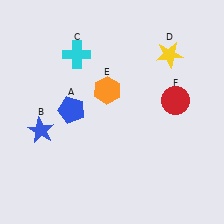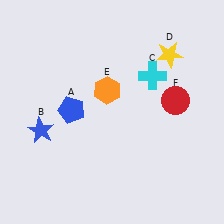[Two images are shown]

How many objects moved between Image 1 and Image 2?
1 object moved between the two images.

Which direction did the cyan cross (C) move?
The cyan cross (C) moved right.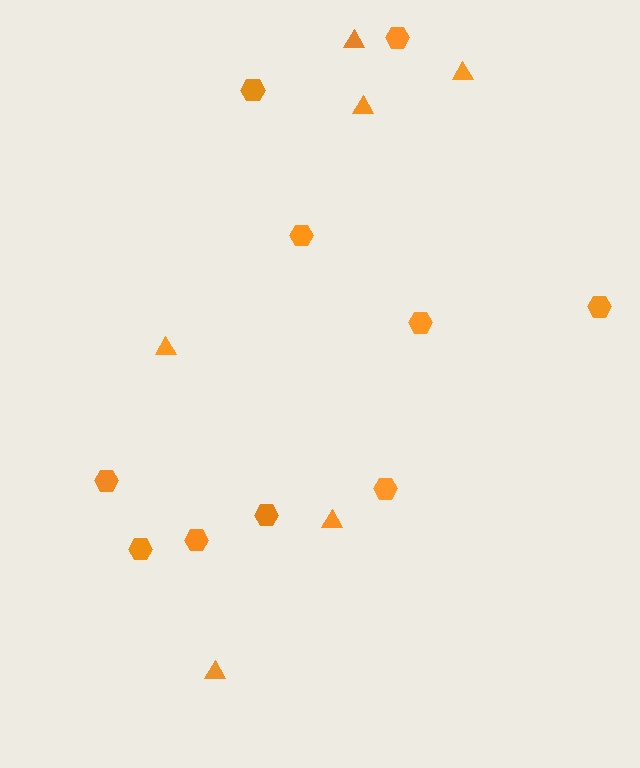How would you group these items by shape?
There are 2 groups: one group of triangles (6) and one group of hexagons (10).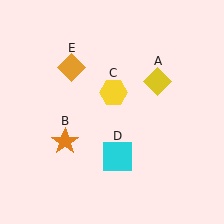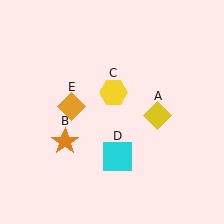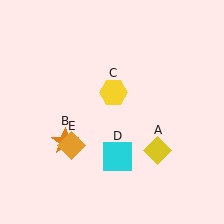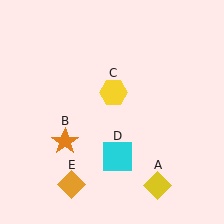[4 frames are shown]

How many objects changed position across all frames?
2 objects changed position: yellow diamond (object A), orange diamond (object E).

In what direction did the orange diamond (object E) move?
The orange diamond (object E) moved down.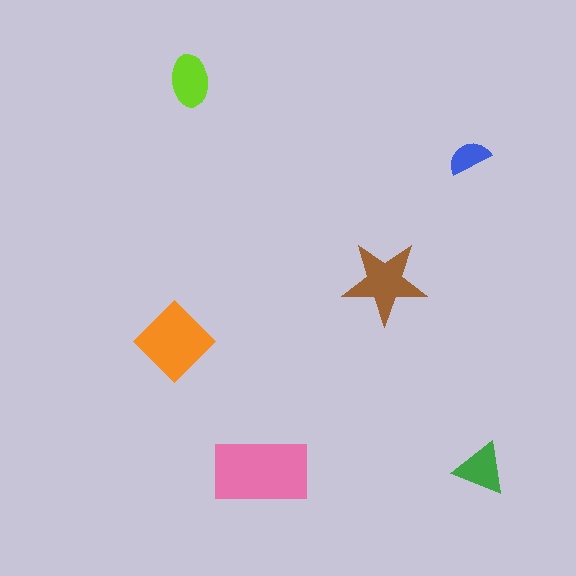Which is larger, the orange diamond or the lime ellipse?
The orange diamond.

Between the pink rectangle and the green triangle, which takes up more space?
The pink rectangle.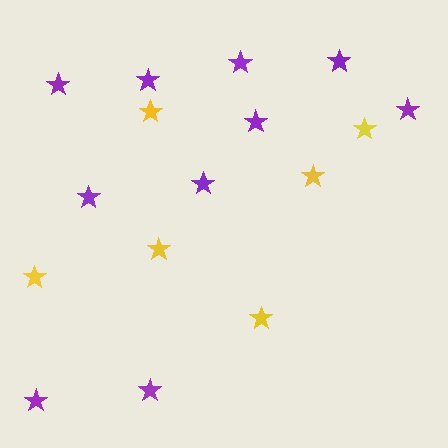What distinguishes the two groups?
There are 2 groups: one group of purple stars (10) and one group of yellow stars (6).